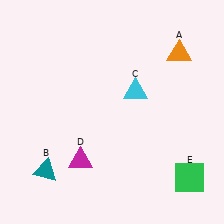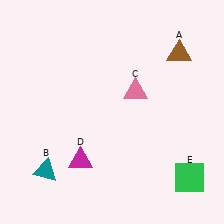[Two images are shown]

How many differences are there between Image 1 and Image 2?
There are 2 differences between the two images.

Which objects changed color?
A changed from orange to brown. C changed from cyan to pink.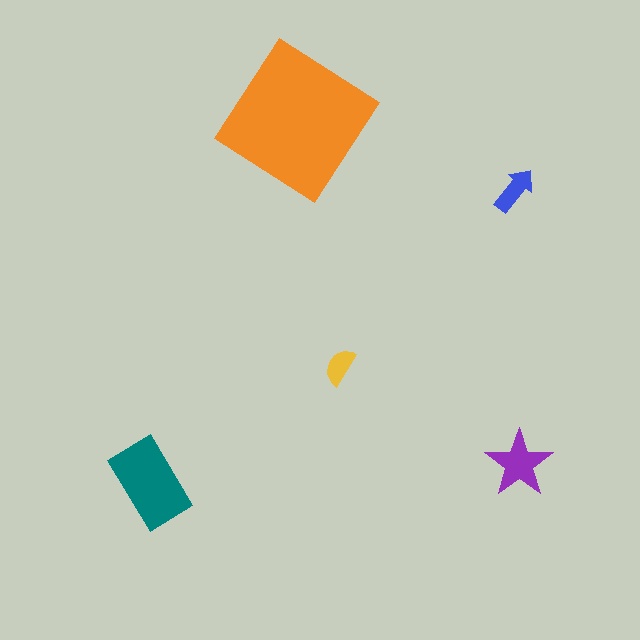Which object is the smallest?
The yellow semicircle.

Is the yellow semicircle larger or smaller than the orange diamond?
Smaller.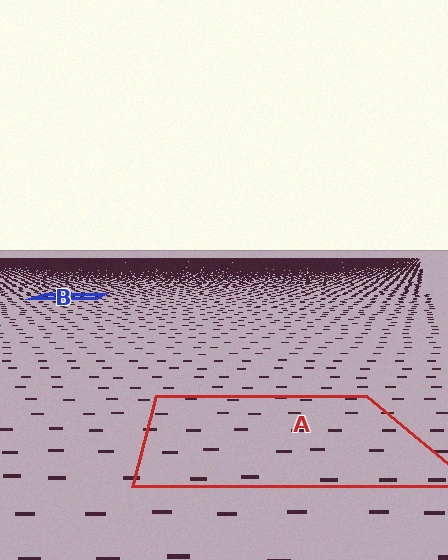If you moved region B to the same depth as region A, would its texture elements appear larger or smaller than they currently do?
They would appear larger. At a closer depth, the same texture elements are projected at a bigger on-screen size.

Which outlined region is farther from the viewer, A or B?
Region B is farther from the viewer — the texture elements inside it appear smaller and more densely packed.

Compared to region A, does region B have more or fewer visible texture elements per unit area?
Region B has more texture elements per unit area — they are packed more densely because it is farther away.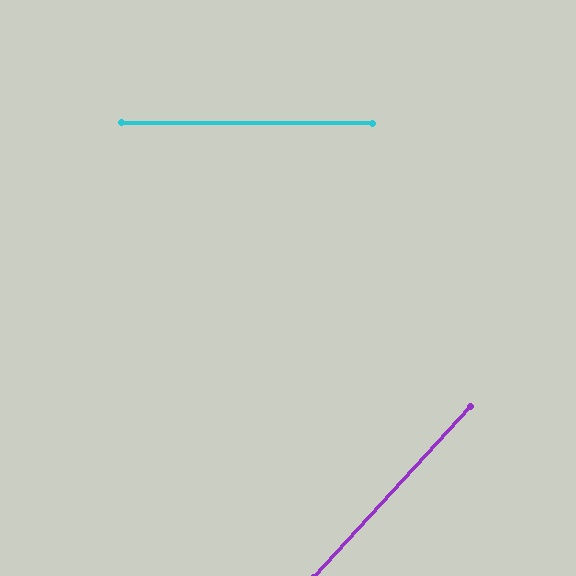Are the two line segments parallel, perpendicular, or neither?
Neither parallel nor perpendicular — they differ by about 48°.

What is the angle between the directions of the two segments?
Approximately 48 degrees.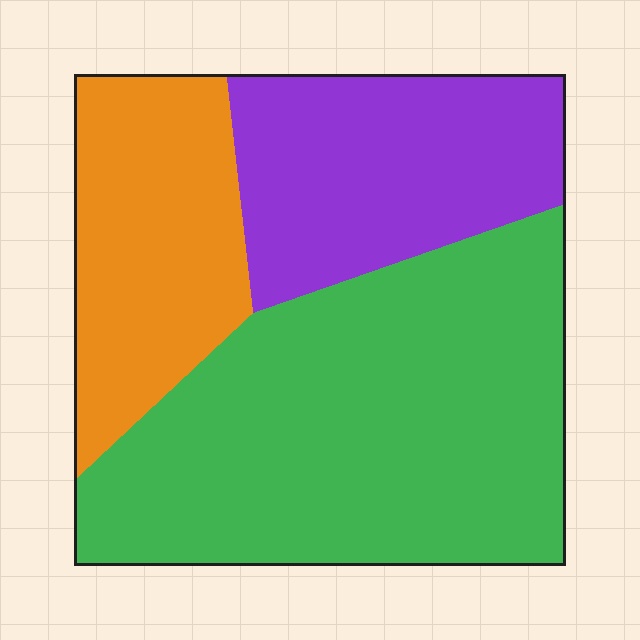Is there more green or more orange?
Green.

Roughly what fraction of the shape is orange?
Orange covers about 25% of the shape.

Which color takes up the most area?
Green, at roughly 50%.